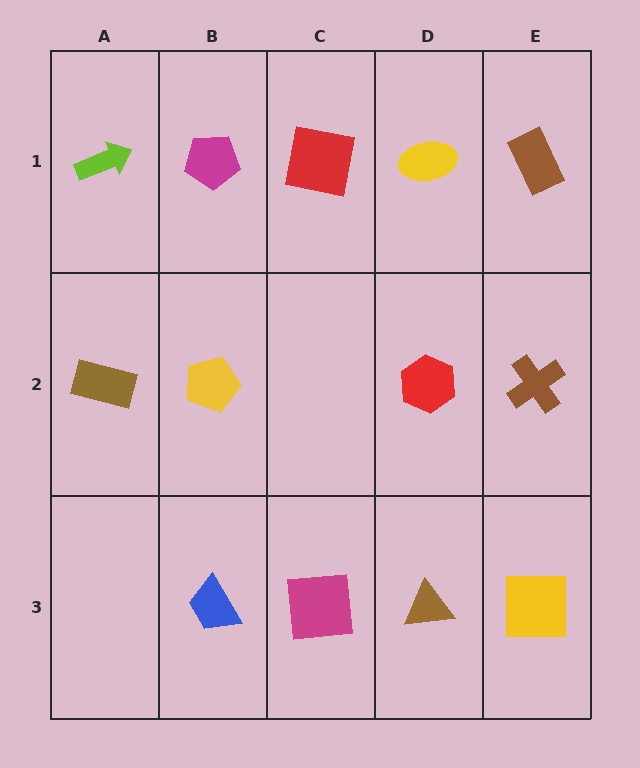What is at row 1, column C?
A red square.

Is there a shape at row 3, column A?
No, that cell is empty.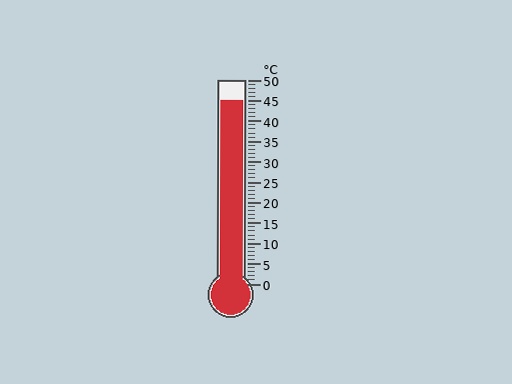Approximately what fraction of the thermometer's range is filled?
The thermometer is filled to approximately 90% of its range.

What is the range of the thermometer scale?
The thermometer scale ranges from 0°C to 50°C.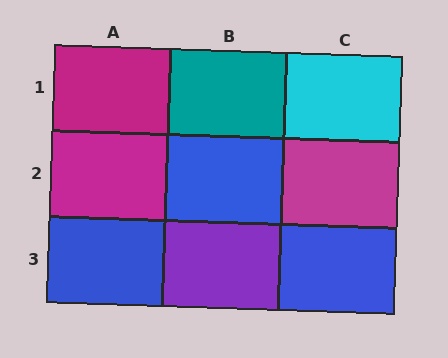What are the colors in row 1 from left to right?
Magenta, teal, cyan.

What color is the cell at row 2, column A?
Magenta.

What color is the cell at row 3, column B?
Purple.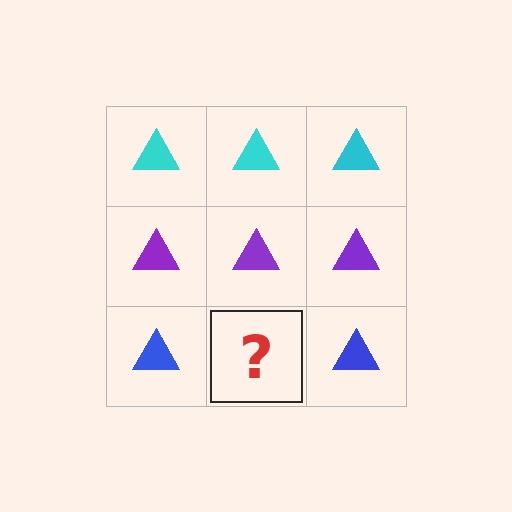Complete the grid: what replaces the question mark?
The question mark should be replaced with a blue triangle.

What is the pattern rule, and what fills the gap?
The rule is that each row has a consistent color. The gap should be filled with a blue triangle.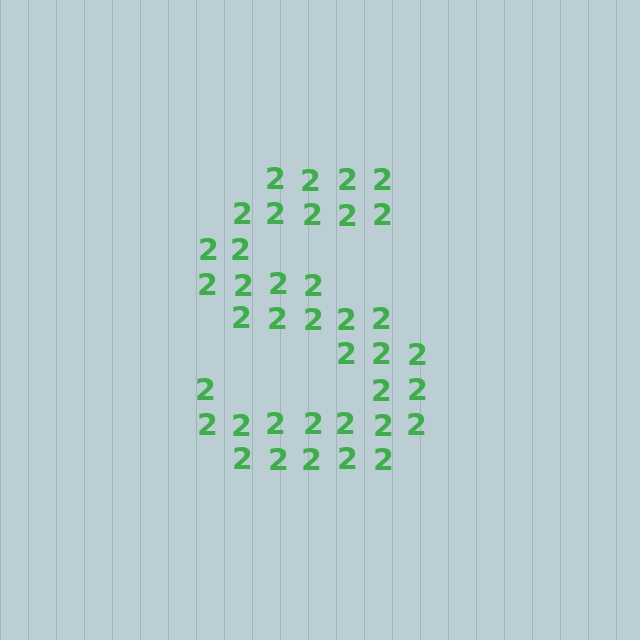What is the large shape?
The large shape is the letter S.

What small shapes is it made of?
It is made of small digit 2's.